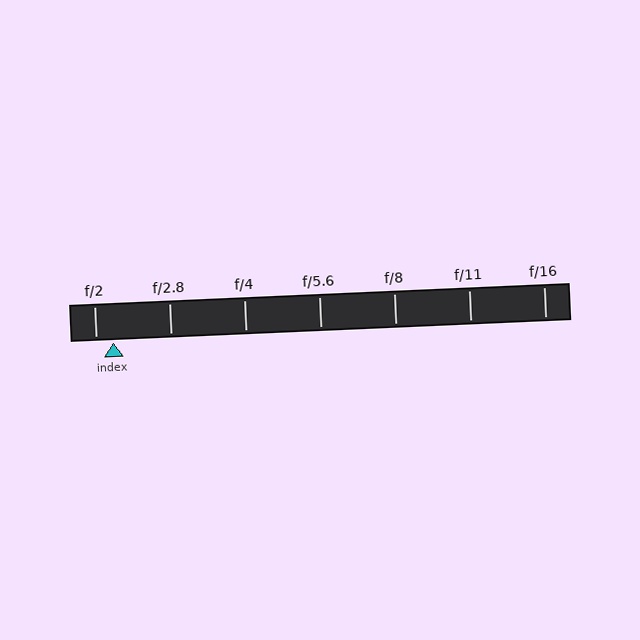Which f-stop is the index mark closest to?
The index mark is closest to f/2.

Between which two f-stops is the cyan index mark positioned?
The index mark is between f/2 and f/2.8.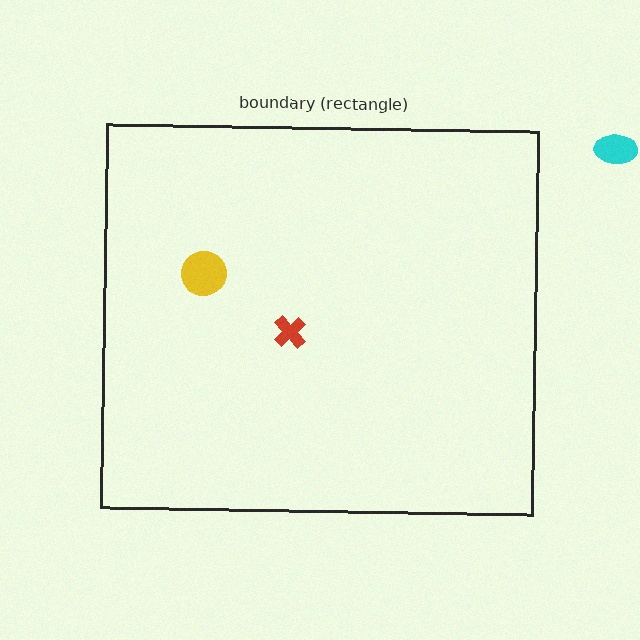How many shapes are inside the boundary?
2 inside, 1 outside.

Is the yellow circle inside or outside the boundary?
Inside.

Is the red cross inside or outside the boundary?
Inside.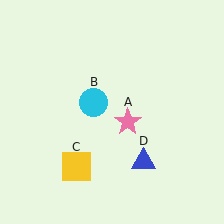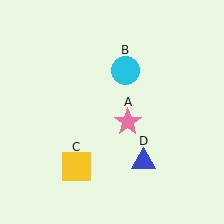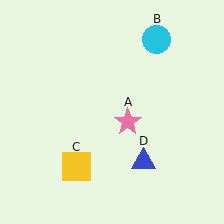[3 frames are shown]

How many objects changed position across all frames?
1 object changed position: cyan circle (object B).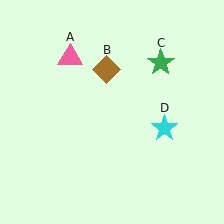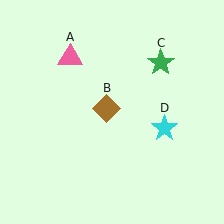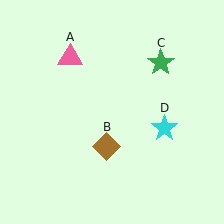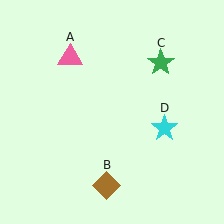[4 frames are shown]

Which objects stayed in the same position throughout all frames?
Pink triangle (object A) and green star (object C) and cyan star (object D) remained stationary.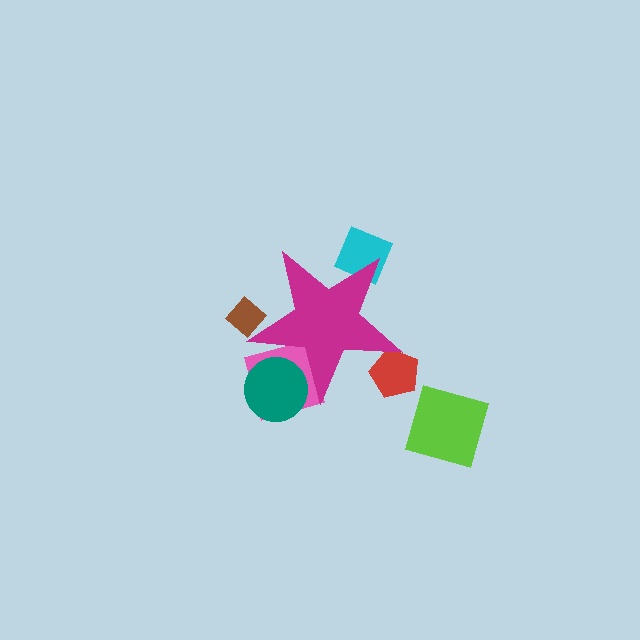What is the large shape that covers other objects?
A magenta star.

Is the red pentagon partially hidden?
Yes, the red pentagon is partially hidden behind the magenta star.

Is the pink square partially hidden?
Yes, the pink square is partially hidden behind the magenta star.